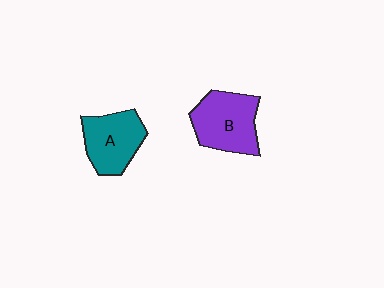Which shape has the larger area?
Shape B (purple).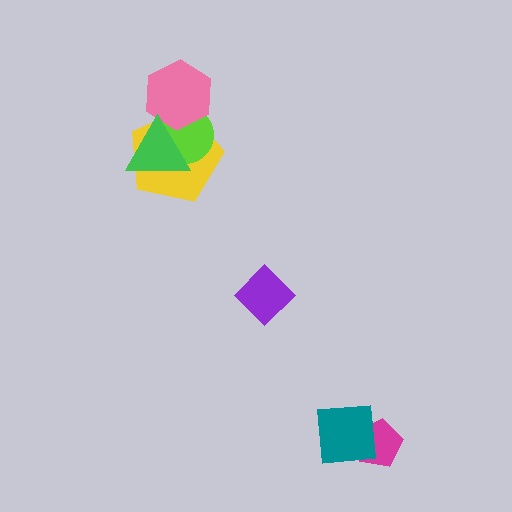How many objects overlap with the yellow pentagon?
3 objects overlap with the yellow pentagon.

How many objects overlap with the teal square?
1 object overlaps with the teal square.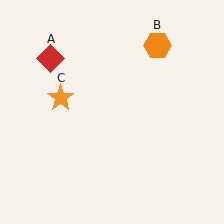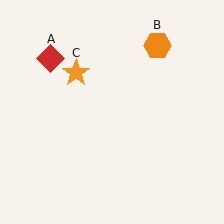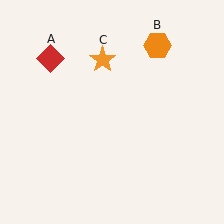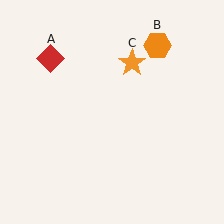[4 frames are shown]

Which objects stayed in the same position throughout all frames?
Red diamond (object A) and orange hexagon (object B) remained stationary.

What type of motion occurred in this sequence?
The orange star (object C) rotated clockwise around the center of the scene.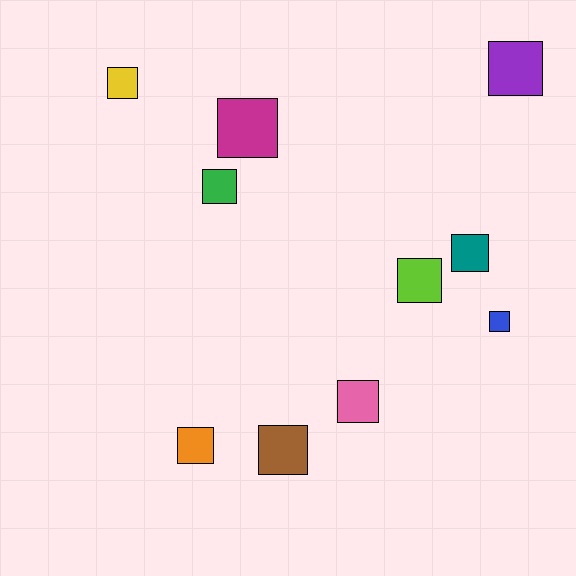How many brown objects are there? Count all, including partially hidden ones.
There is 1 brown object.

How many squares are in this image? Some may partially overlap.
There are 10 squares.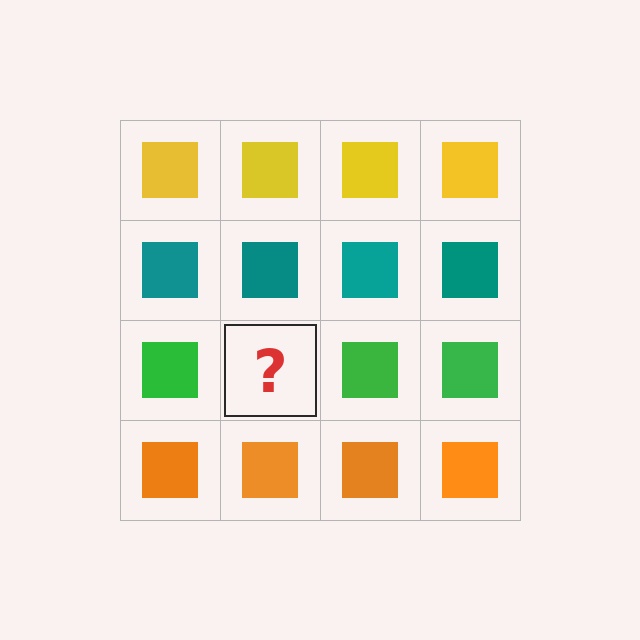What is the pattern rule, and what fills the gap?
The rule is that each row has a consistent color. The gap should be filled with a green square.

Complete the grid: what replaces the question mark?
The question mark should be replaced with a green square.